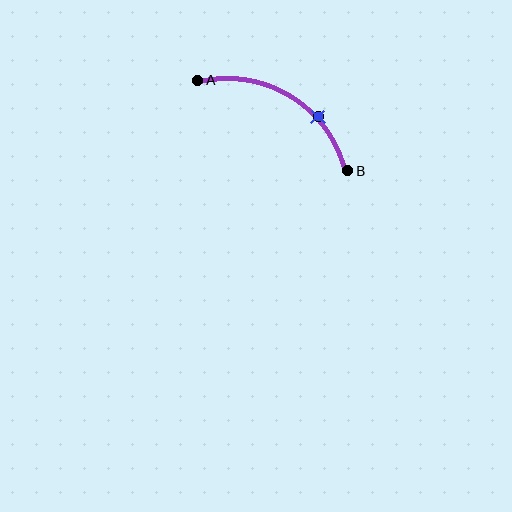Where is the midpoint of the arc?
The arc midpoint is the point on the curve farthest from the straight line joining A and B. It sits above that line.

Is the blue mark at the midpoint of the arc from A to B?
No. The blue mark lies on the arc but is closer to endpoint B. The arc midpoint would be at the point on the curve equidistant along the arc from both A and B.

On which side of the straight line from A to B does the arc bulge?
The arc bulges above the straight line connecting A and B.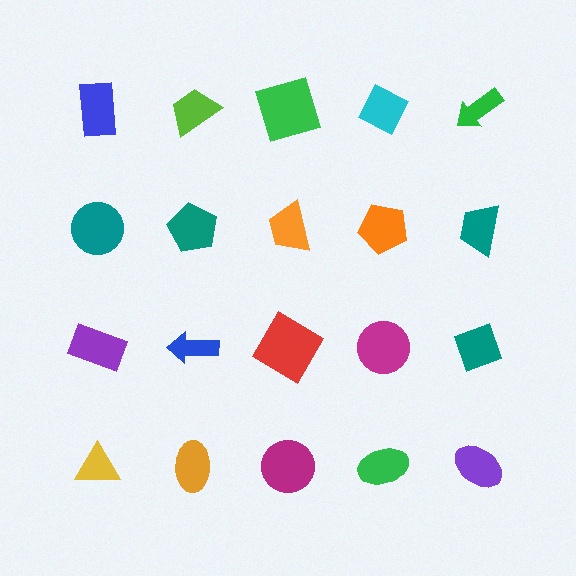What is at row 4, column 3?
A magenta circle.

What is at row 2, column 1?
A teal circle.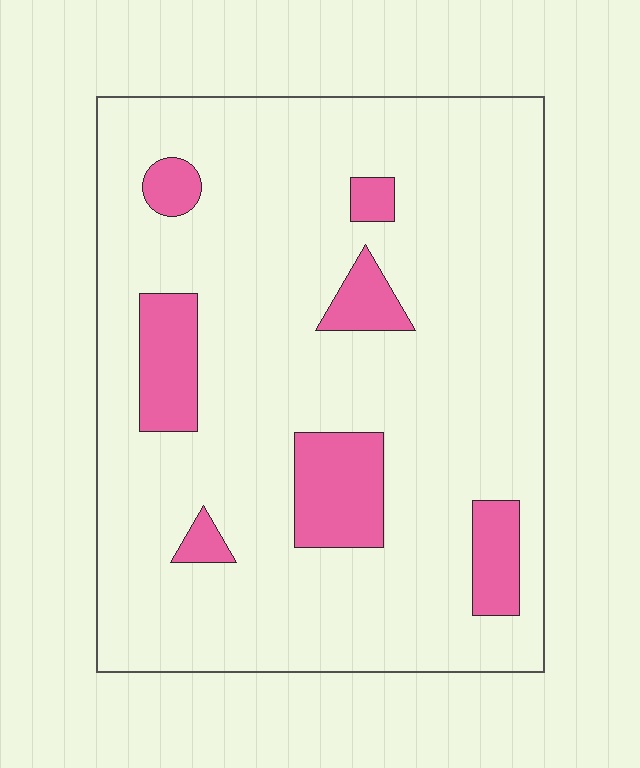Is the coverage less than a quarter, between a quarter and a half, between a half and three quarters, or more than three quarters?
Less than a quarter.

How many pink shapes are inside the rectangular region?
7.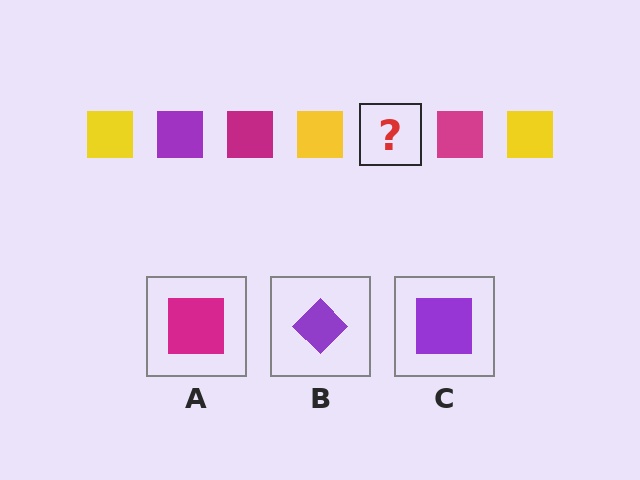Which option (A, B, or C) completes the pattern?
C.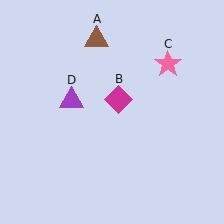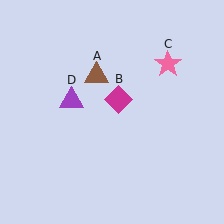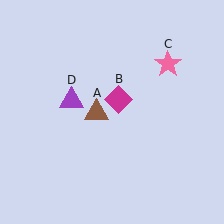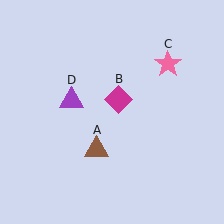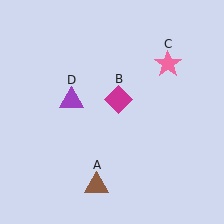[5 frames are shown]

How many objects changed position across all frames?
1 object changed position: brown triangle (object A).